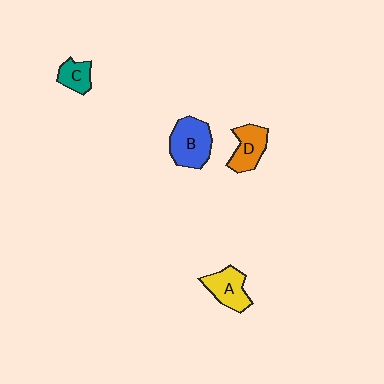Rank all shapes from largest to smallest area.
From largest to smallest: B (blue), A (yellow), D (orange), C (teal).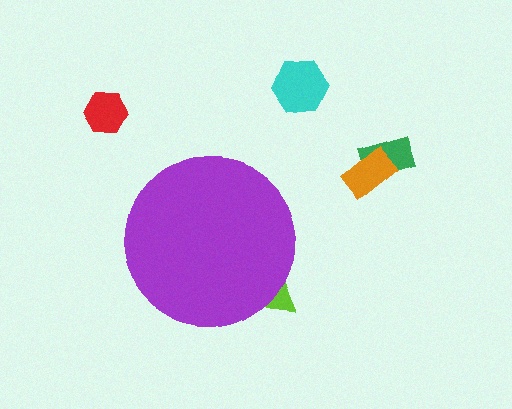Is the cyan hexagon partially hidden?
No, the cyan hexagon is fully visible.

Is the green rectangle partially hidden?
No, the green rectangle is fully visible.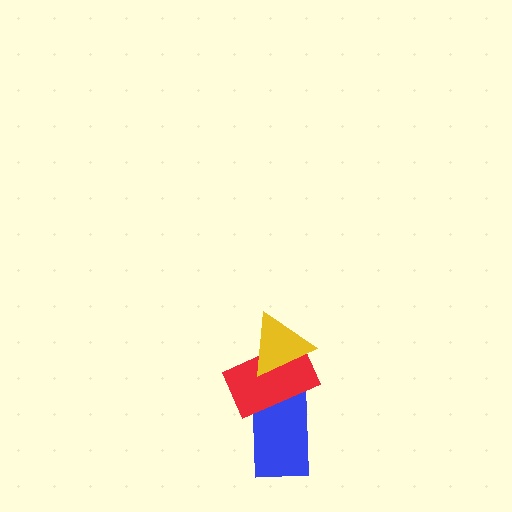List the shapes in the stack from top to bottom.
From top to bottom: the yellow triangle, the red rectangle, the blue rectangle.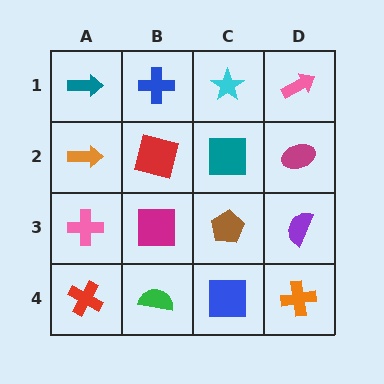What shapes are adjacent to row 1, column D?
A magenta ellipse (row 2, column D), a cyan star (row 1, column C).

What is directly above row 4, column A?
A pink cross.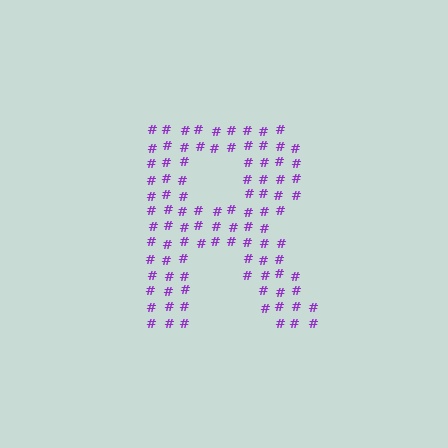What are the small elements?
The small elements are hash symbols.